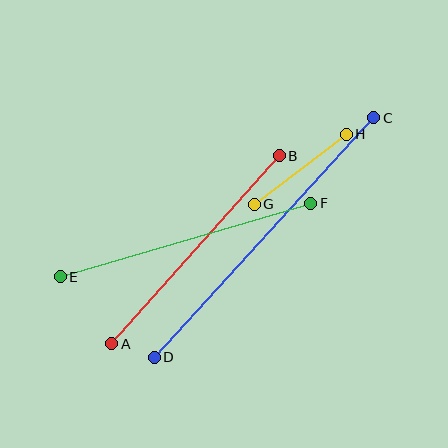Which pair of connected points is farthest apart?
Points C and D are farthest apart.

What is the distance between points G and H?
The distance is approximately 115 pixels.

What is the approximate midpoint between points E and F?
The midpoint is at approximately (186, 240) pixels.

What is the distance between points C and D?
The distance is approximately 325 pixels.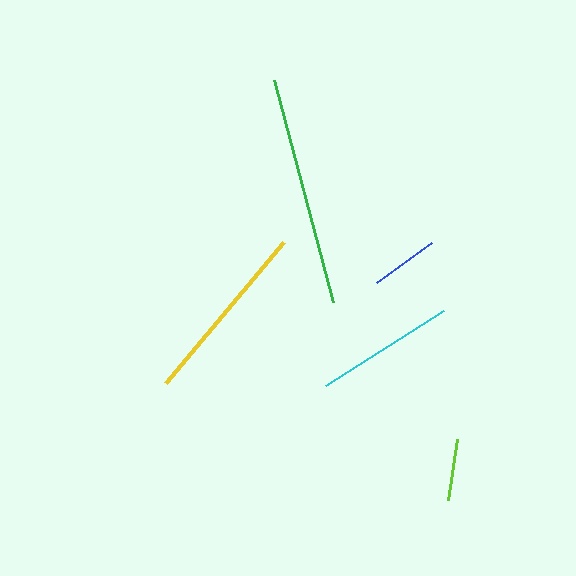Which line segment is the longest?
The green line is the longest at approximately 230 pixels.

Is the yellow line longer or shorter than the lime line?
The yellow line is longer than the lime line.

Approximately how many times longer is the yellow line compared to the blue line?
The yellow line is approximately 2.7 times the length of the blue line.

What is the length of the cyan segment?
The cyan segment is approximately 140 pixels long.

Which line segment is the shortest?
The lime line is the shortest at approximately 62 pixels.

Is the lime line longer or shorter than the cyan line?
The cyan line is longer than the lime line.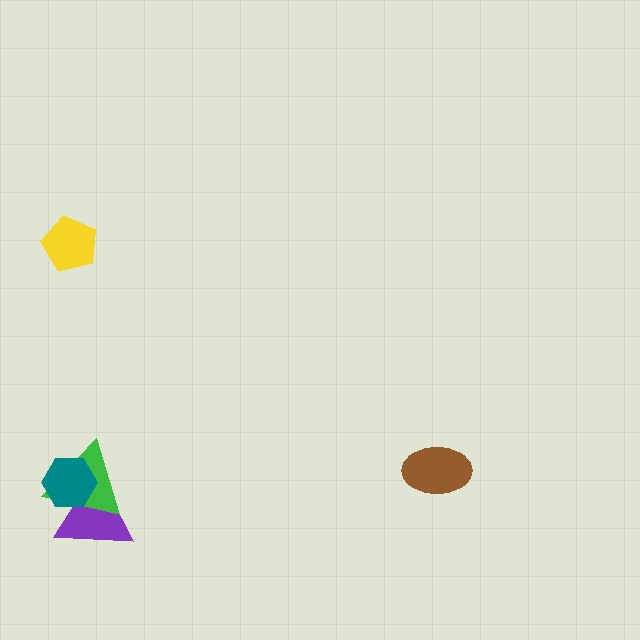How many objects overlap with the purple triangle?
2 objects overlap with the purple triangle.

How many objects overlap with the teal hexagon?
2 objects overlap with the teal hexagon.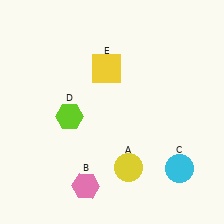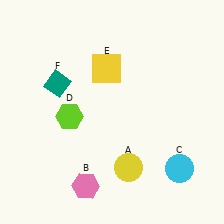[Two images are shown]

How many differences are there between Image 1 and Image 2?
There is 1 difference between the two images.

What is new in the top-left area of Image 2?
A teal diamond (F) was added in the top-left area of Image 2.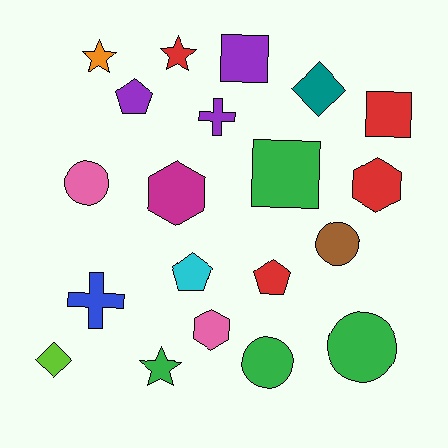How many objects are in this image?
There are 20 objects.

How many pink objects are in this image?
There are 2 pink objects.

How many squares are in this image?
There are 3 squares.